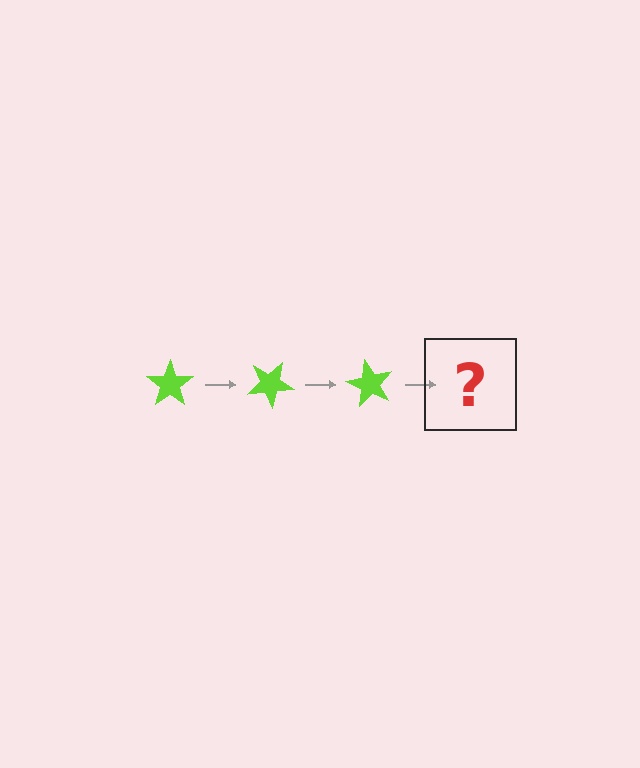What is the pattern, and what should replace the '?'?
The pattern is that the star rotates 30 degrees each step. The '?' should be a lime star rotated 90 degrees.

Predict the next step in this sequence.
The next step is a lime star rotated 90 degrees.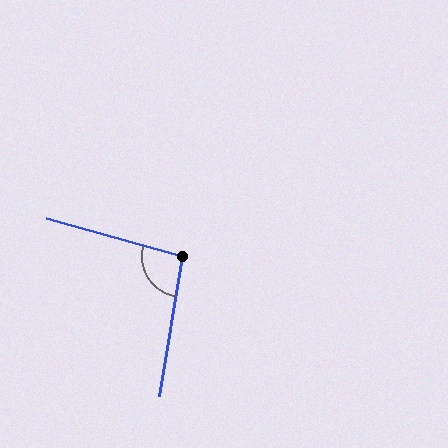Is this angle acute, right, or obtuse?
It is obtuse.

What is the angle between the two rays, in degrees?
Approximately 96 degrees.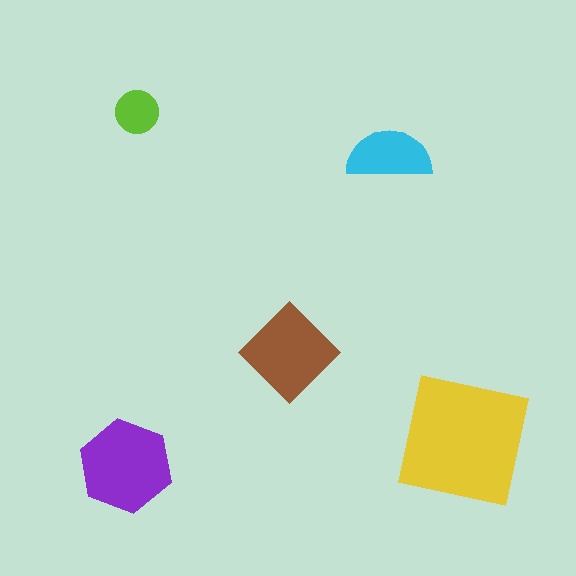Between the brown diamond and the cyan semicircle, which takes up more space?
The brown diamond.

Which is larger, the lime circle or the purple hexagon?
The purple hexagon.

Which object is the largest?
The yellow square.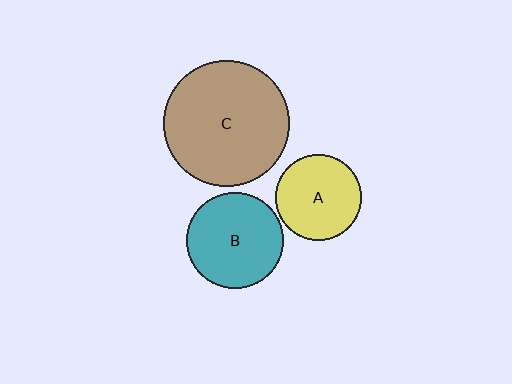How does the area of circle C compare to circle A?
Approximately 2.1 times.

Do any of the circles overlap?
No, none of the circles overlap.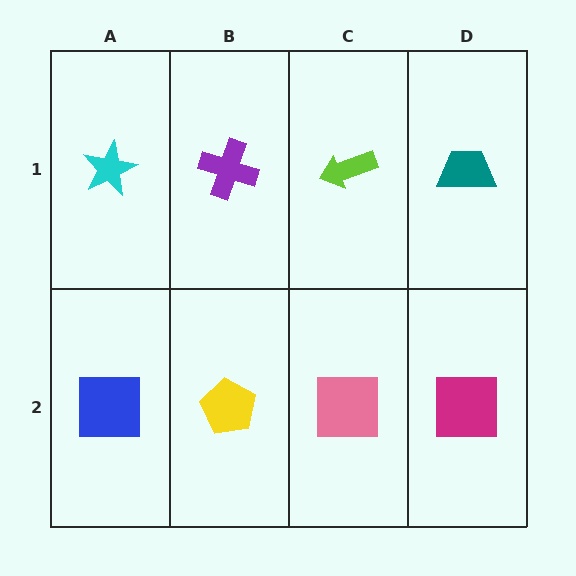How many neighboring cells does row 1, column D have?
2.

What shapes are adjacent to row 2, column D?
A teal trapezoid (row 1, column D), a pink square (row 2, column C).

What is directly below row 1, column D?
A magenta square.